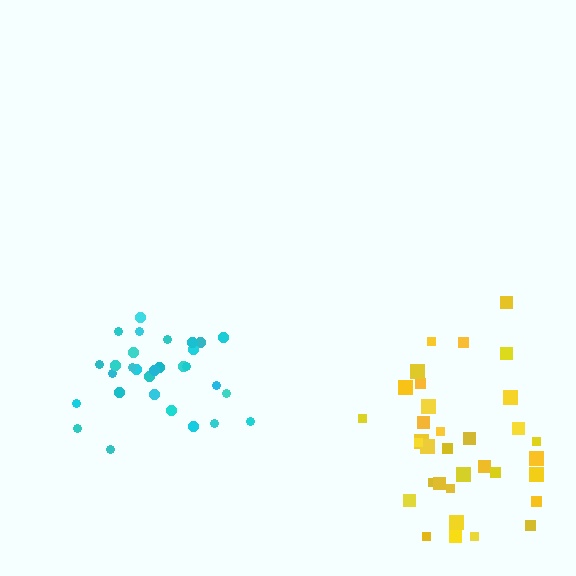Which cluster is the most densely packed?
Cyan.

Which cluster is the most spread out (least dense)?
Yellow.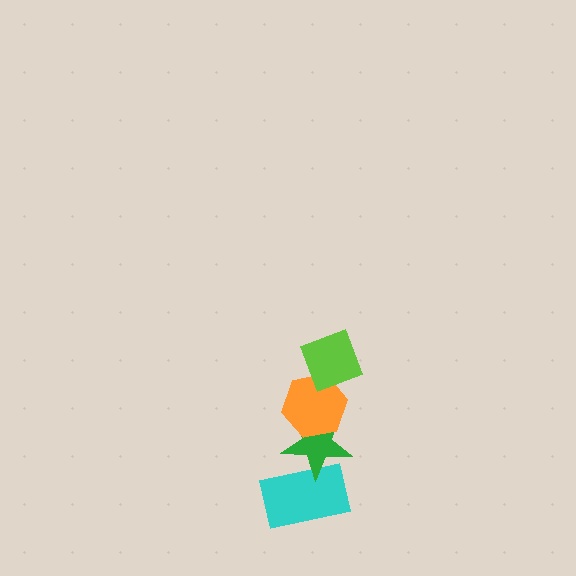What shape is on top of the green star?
The orange hexagon is on top of the green star.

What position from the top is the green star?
The green star is 3rd from the top.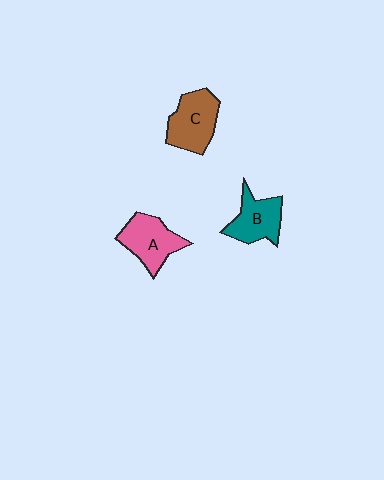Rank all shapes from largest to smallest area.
From largest to smallest: C (brown), A (pink), B (teal).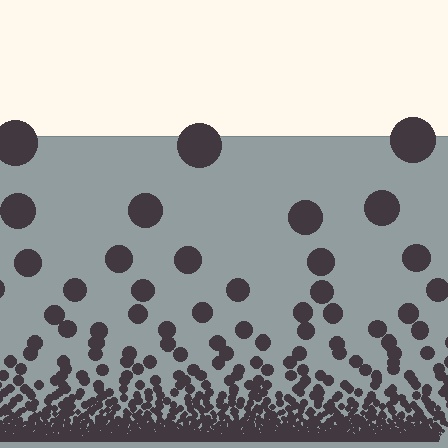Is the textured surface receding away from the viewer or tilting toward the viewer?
The surface appears to tilt toward the viewer. Texture elements get larger and sparser toward the top.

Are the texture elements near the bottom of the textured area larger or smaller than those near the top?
Smaller. The gradient is inverted — elements near the bottom are smaller and denser.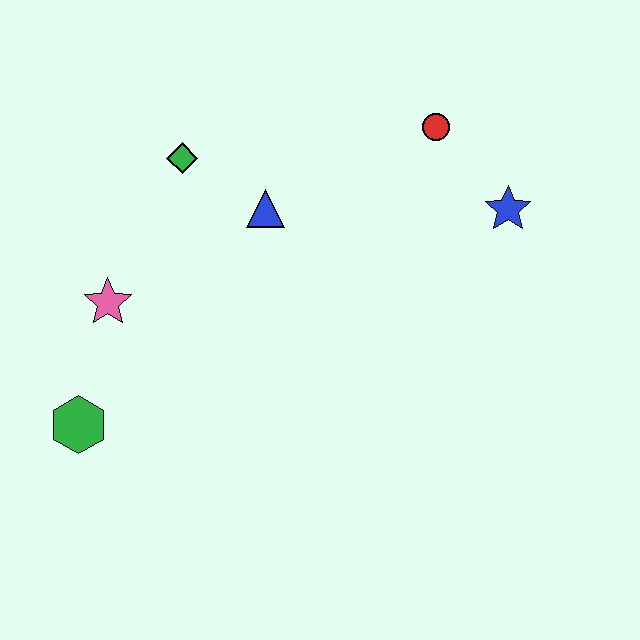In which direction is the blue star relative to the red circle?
The blue star is below the red circle.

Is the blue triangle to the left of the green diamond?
No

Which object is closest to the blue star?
The red circle is closest to the blue star.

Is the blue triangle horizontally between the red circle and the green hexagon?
Yes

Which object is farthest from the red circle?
The green hexagon is farthest from the red circle.